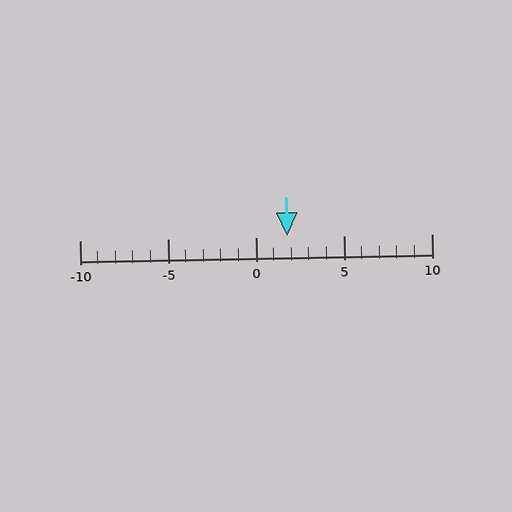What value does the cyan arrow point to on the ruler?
The cyan arrow points to approximately 2.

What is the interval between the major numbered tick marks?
The major tick marks are spaced 5 units apart.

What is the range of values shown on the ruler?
The ruler shows values from -10 to 10.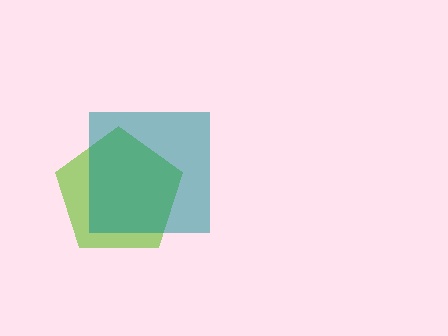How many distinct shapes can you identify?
There are 2 distinct shapes: a lime pentagon, a teal square.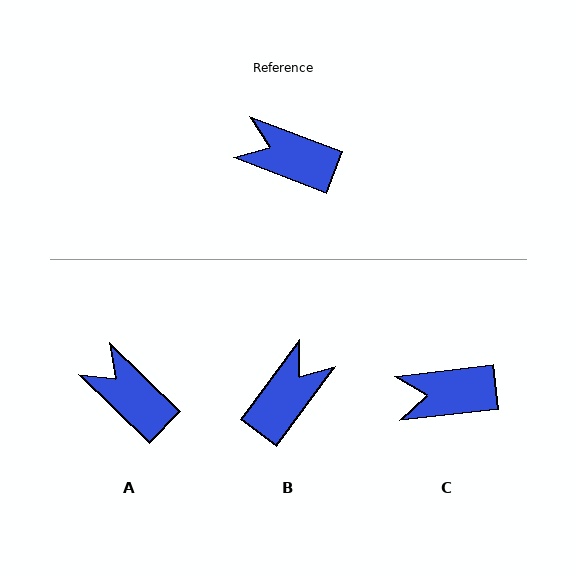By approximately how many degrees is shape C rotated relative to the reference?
Approximately 28 degrees counter-clockwise.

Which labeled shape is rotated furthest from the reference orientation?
B, about 106 degrees away.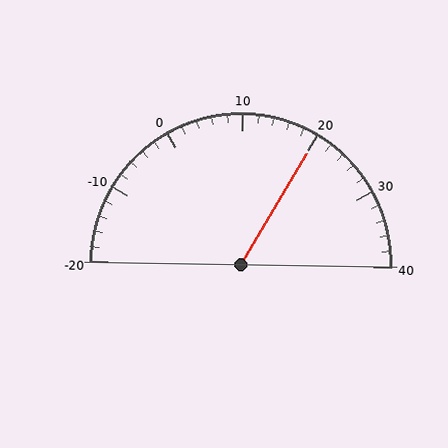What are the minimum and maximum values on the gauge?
The gauge ranges from -20 to 40.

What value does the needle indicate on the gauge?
The needle indicates approximately 20.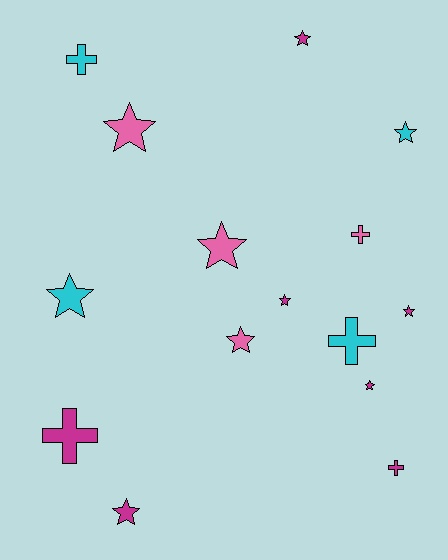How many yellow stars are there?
There are no yellow stars.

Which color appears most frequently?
Magenta, with 7 objects.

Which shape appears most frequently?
Star, with 10 objects.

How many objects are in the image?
There are 15 objects.